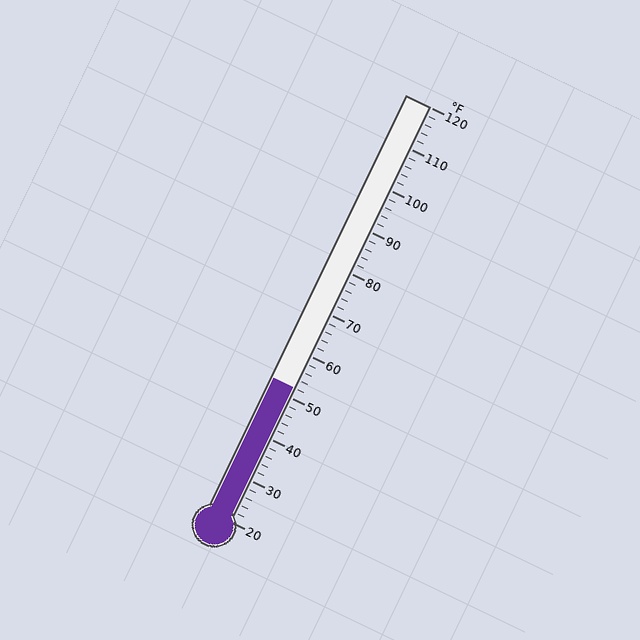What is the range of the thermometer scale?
The thermometer scale ranges from 20°F to 120°F.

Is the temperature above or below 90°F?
The temperature is below 90°F.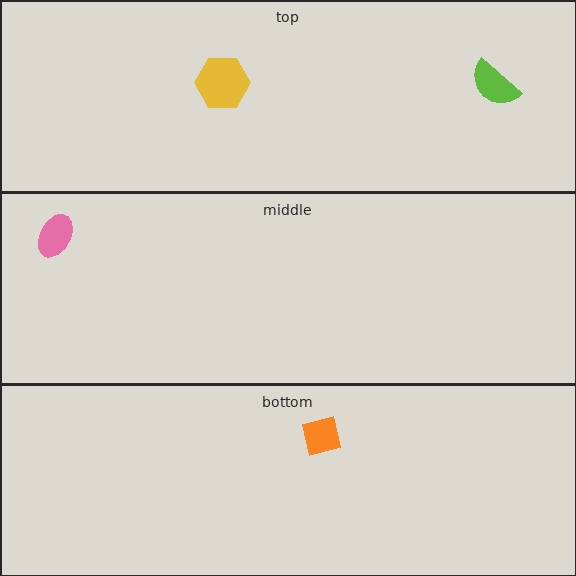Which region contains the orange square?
The bottom region.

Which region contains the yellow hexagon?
The top region.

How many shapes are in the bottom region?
1.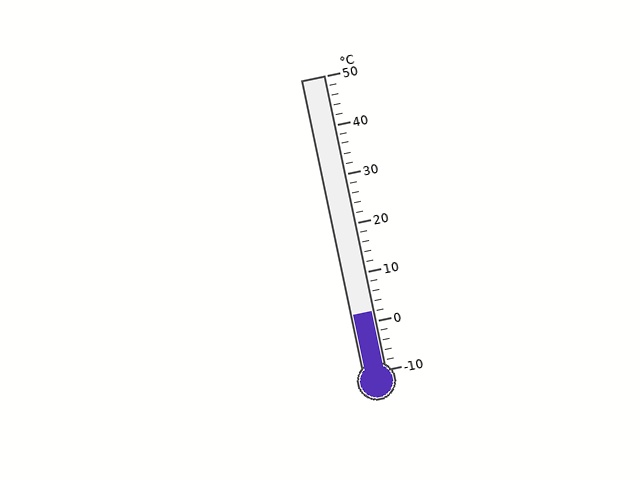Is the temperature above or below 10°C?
The temperature is below 10°C.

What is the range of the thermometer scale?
The thermometer scale ranges from -10°C to 50°C.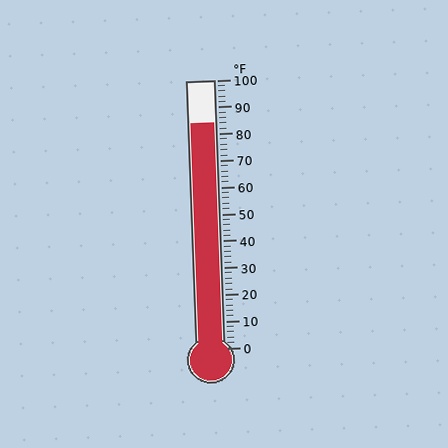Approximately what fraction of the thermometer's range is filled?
The thermometer is filled to approximately 85% of its range.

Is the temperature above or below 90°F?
The temperature is below 90°F.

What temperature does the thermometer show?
The thermometer shows approximately 84°F.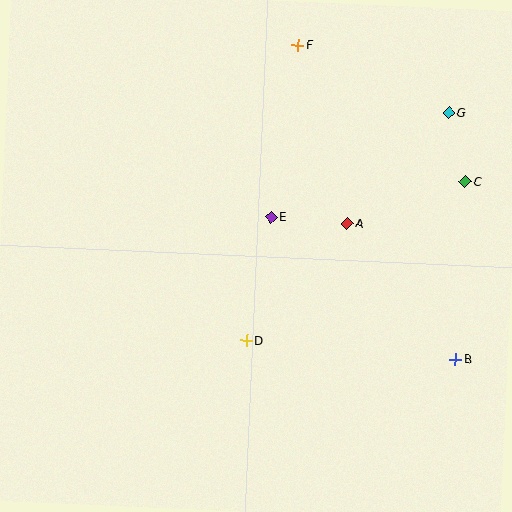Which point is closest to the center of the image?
Point E at (271, 217) is closest to the center.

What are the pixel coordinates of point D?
Point D is at (246, 340).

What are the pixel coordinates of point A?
Point A is at (347, 224).